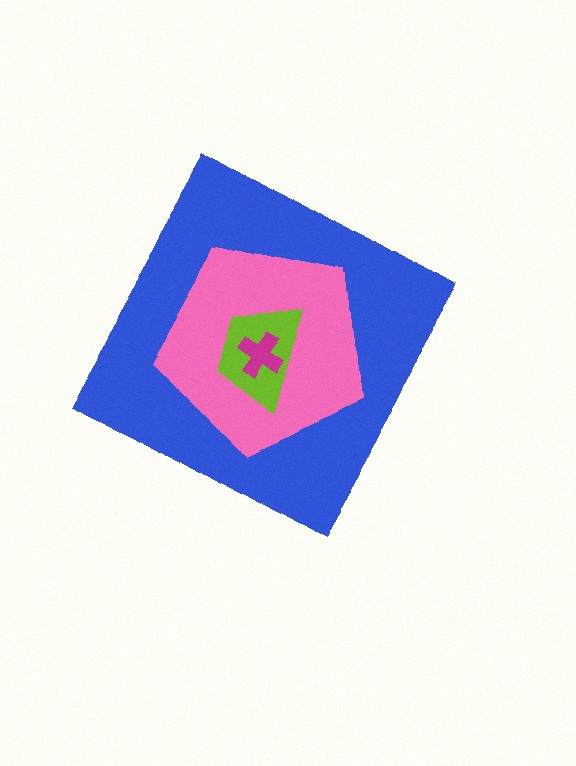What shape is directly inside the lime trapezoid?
The magenta cross.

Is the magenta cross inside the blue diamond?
Yes.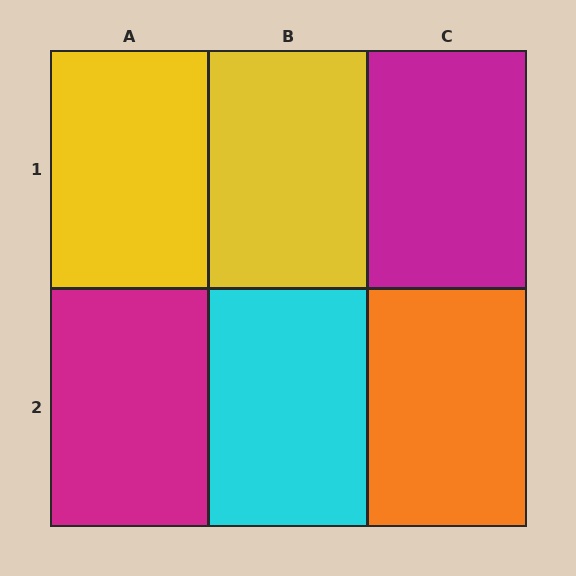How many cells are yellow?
2 cells are yellow.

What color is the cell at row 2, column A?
Magenta.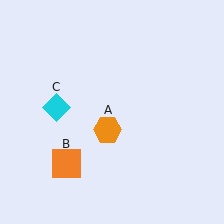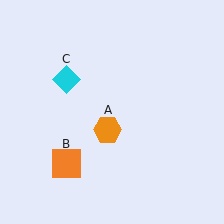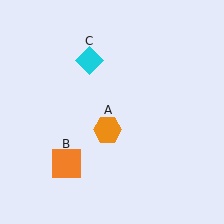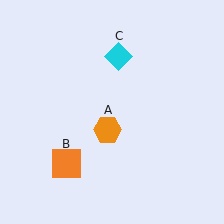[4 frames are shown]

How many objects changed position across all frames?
1 object changed position: cyan diamond (object C).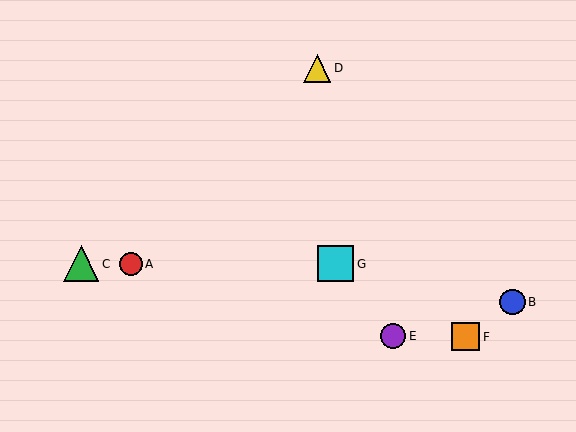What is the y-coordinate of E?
Object E is at y≈336.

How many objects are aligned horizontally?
3 objects (A, C, G) are aligned horizontally.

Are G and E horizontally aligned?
No, G is at y≈264 and E is at y≈336.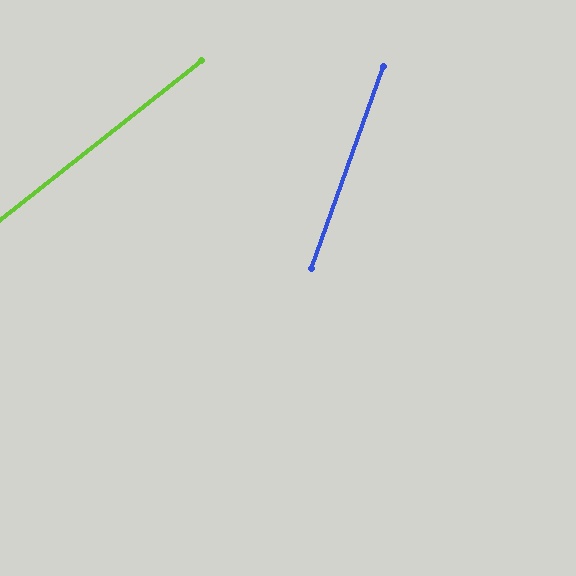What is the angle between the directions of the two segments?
Approximately 32 degrees.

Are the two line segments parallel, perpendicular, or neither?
Neither parallel nor perpendicular — they differ by about 32°.